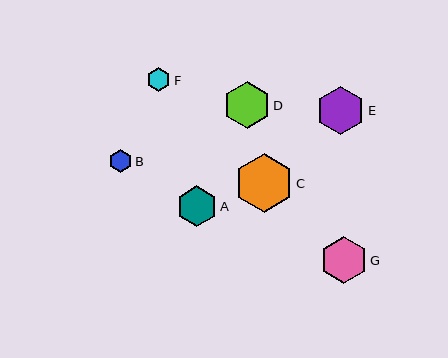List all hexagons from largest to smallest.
From largest to smallest: C, E, D, G, A, F, B.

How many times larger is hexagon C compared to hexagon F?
Hexagon C is approximately 2.4 times the size of hexagon F.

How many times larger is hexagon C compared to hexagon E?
Hexagon C is approximately 1.2 times the size of hexagon E.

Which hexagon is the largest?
Hexagon C is the largest with a size of approximately 58 pixels.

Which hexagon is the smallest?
Hexagon B is the smallest with a size of approximately 23 pixels.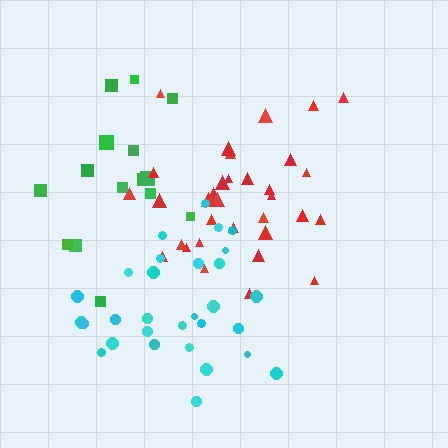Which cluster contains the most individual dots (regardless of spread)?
Red (33).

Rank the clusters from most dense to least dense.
red, cyan, green.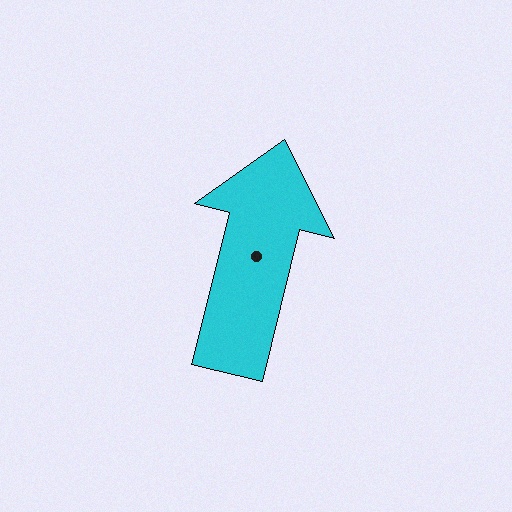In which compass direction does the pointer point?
North.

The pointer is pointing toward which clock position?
Roughly 12 o'clock.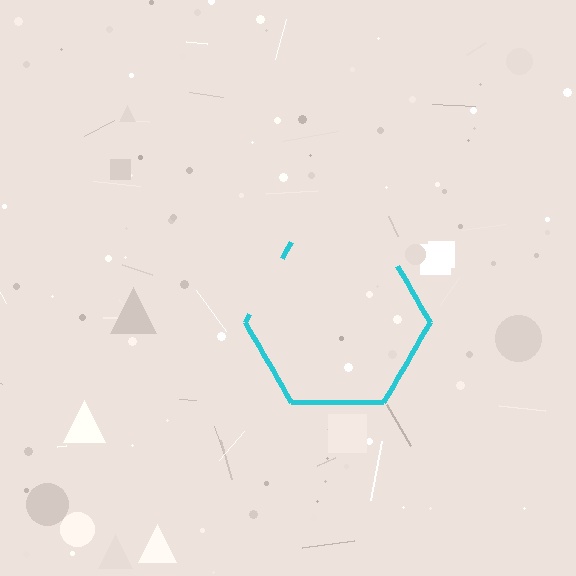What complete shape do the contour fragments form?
The contour fragments form a hexagon.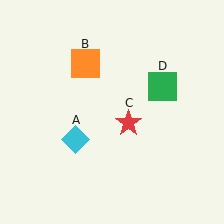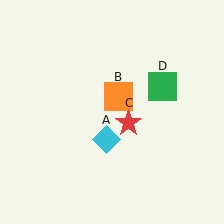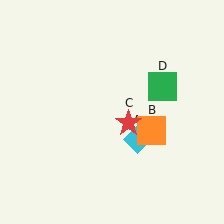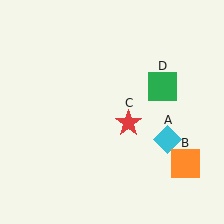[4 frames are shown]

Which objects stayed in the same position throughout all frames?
Red star (object C) and green square (object D) remained stationary.